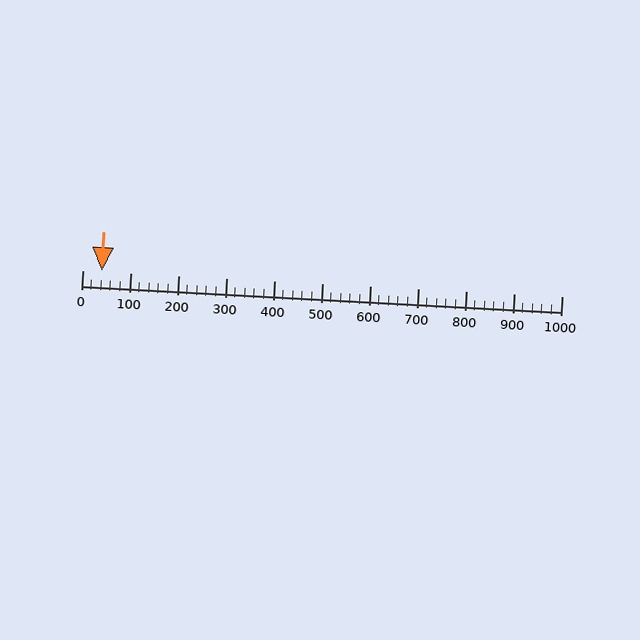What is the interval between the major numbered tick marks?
The major tick marks are spaced 100 units apart.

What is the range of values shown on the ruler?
The ruler shows values from 0 to 1000.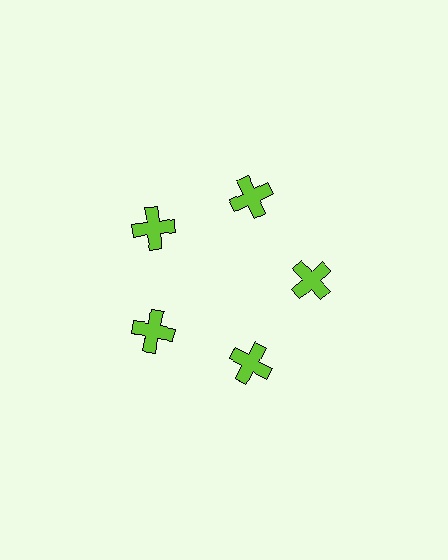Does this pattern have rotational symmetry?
Yes, this pattern has 5-fold rotational symmetry. It looks the same after rotating 72 degrees around the center.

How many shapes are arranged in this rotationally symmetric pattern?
There are 5 shapes, arranged in 5 groups of 1.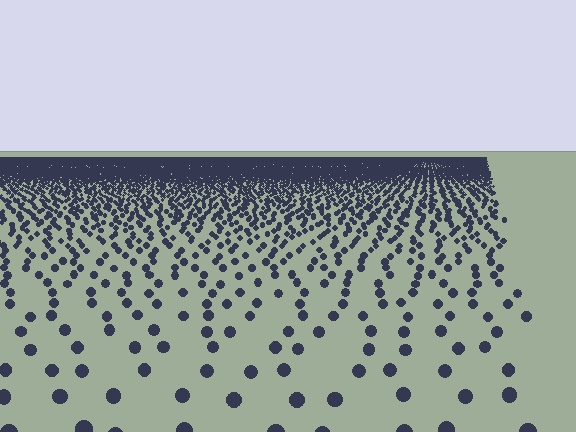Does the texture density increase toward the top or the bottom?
Density increases toward the top.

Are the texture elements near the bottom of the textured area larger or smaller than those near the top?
Larger. Near the bottom, elements are closer to the viewer and appear at a bigger on-screen size.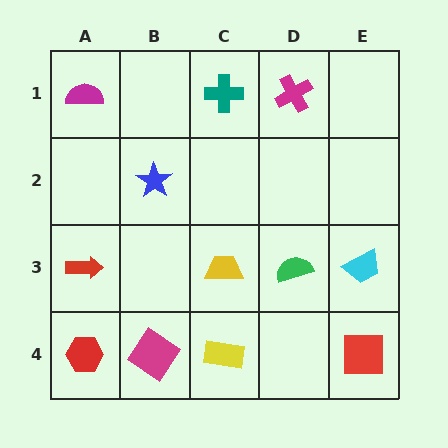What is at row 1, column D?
A magenta cross.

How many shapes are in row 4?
4 shapes.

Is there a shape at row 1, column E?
No, that cell is empty.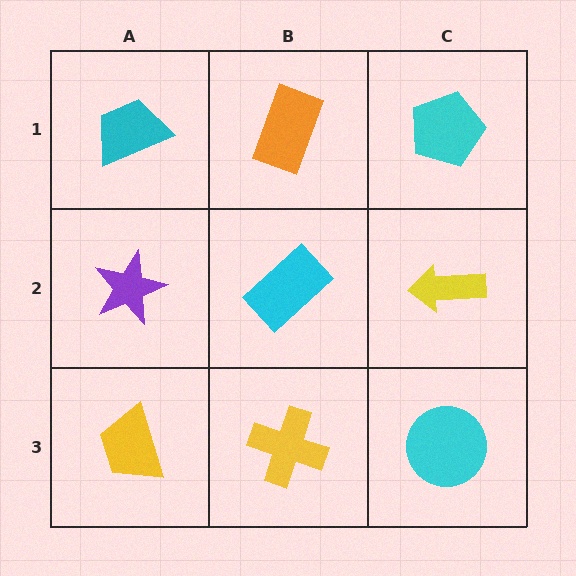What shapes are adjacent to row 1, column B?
A cyan rectangle (row 2, column B), a cyan trapezoid (row 1, column A), a cyan pentagon (row 1, column C).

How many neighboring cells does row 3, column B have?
3.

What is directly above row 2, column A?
A cyan trapezoid.